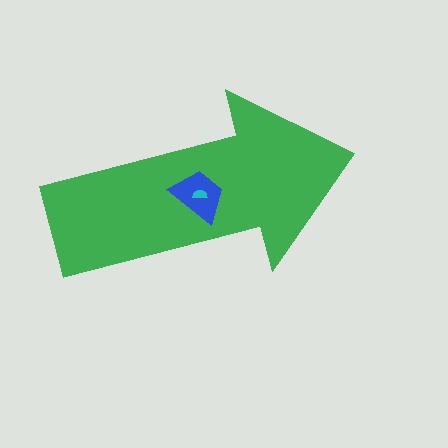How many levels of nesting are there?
3.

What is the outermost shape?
The green arrow.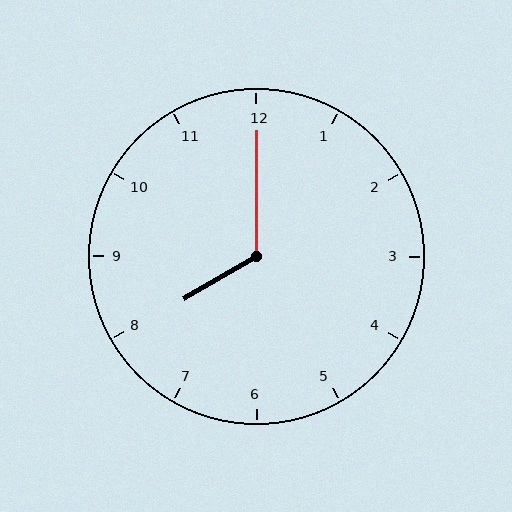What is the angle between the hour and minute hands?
Approximately 120 degrees.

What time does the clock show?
8:00.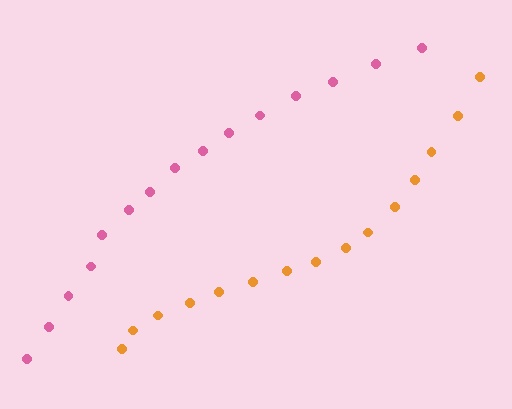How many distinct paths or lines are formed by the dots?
There are 2 distinct paths.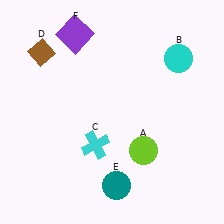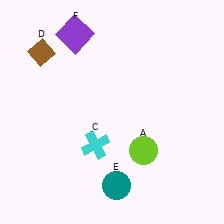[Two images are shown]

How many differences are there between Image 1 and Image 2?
There is 1 difference between the two images.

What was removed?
The cyan circle (B) was removed in Image 2.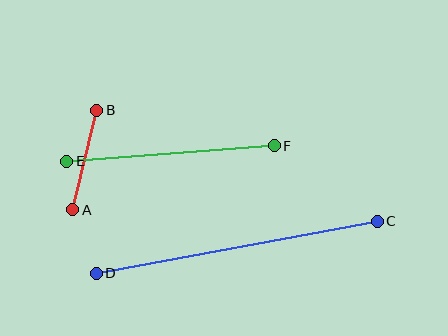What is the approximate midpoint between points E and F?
The midpoint is at approximately (170, 153) pixels.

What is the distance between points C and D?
The distance is approximately 286 pixels.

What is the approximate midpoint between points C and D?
The midpoint is at approximately (237, 247) pixels.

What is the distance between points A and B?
The distance is approximately 102 pixels.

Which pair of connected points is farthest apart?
Points C and D are farthest apart.